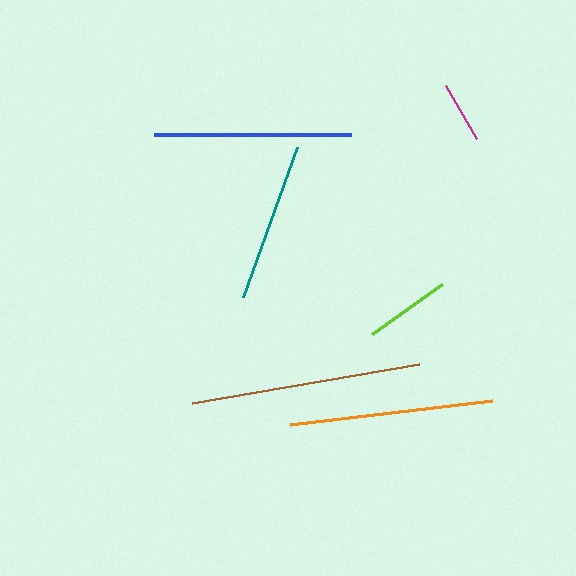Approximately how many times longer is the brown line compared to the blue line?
The brown line is approximately 1.2 times the length of the blue line.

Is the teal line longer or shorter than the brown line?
The brown line is longer than the teal line.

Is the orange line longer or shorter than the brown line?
The brown line is longer than the orange line.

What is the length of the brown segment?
The brown segment is approximately 230 pixels long.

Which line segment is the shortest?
The magenta line is the shortest at approximately 62 pixels.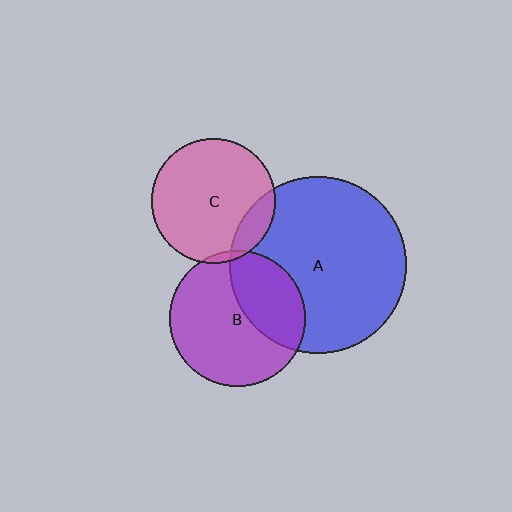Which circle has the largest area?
Circle A (blue).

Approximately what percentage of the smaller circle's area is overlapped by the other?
Approximately 15%.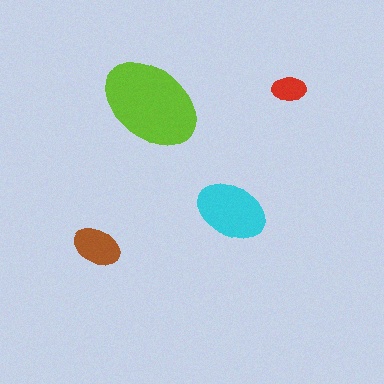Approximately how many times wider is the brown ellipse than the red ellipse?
About 1.5 times wider.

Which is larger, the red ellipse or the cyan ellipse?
The cyan one.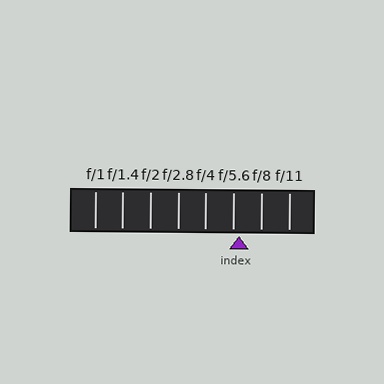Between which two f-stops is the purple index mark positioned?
The index mark is between f/5.6 and f/8.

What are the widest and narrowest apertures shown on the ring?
The widest aperture shown is f/1 and the narrowest is f/11.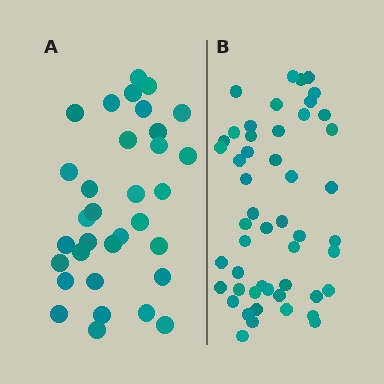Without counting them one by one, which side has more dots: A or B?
Region B (the right region) has more dots.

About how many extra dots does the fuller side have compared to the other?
Region B has approximately 15 more dots than region A.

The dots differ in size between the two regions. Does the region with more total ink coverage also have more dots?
No. Region A has more total ink coverage because its dots are larger, but region B actually contains more individual dots. Total area can be misleading — the number of items is what matters here.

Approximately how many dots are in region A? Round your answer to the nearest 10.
About 30 dots. (The exact count is 33, which rounds to 30.)